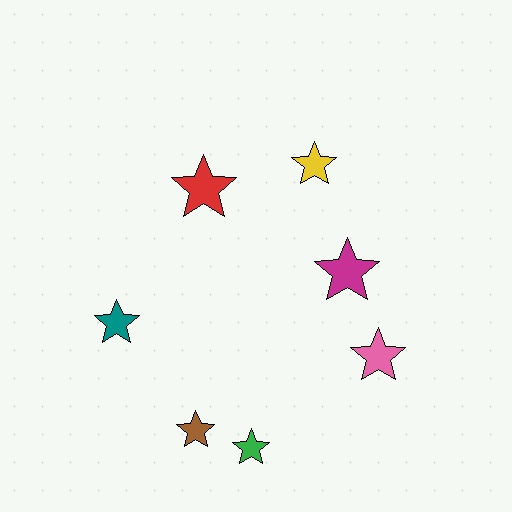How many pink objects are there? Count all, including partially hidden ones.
There is 1 pink object.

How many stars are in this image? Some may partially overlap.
There are 7 stars.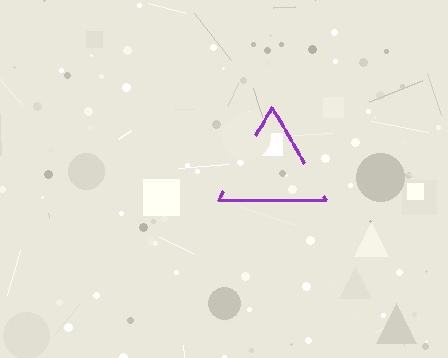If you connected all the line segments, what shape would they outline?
They would outline a triangle.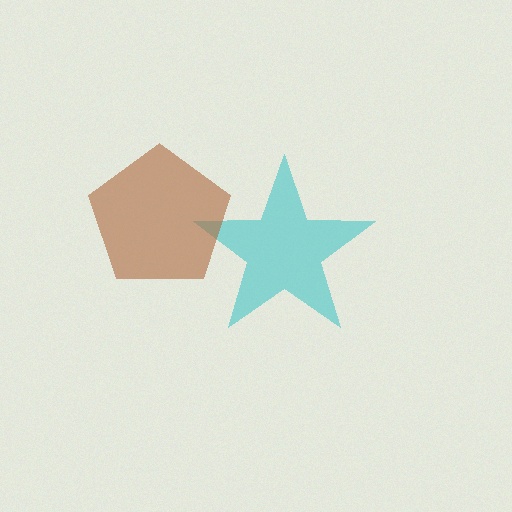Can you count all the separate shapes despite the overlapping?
Yes, there are 2 separate shapes.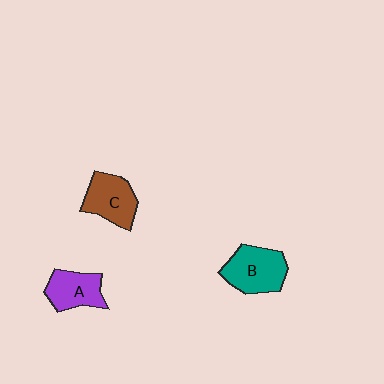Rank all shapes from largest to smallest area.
From largest to smallest: B (teal), C (brown), A (purple).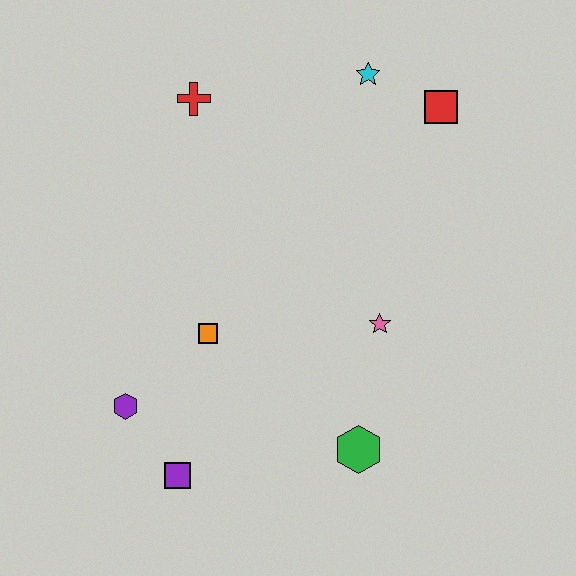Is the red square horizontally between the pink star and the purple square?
No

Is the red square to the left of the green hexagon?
No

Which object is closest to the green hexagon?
The pink star is closest to the green hexagon.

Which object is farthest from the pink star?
The red cross is farthest from the pink star.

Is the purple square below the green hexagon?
Yes